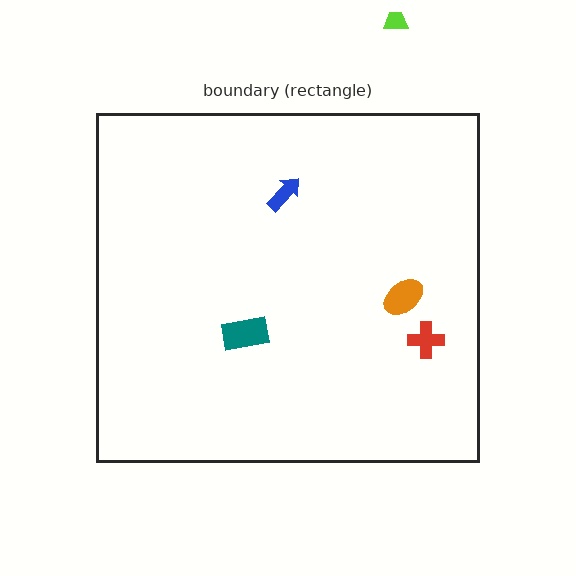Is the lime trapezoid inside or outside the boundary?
Outside.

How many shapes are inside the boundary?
4 inside, 1 outside.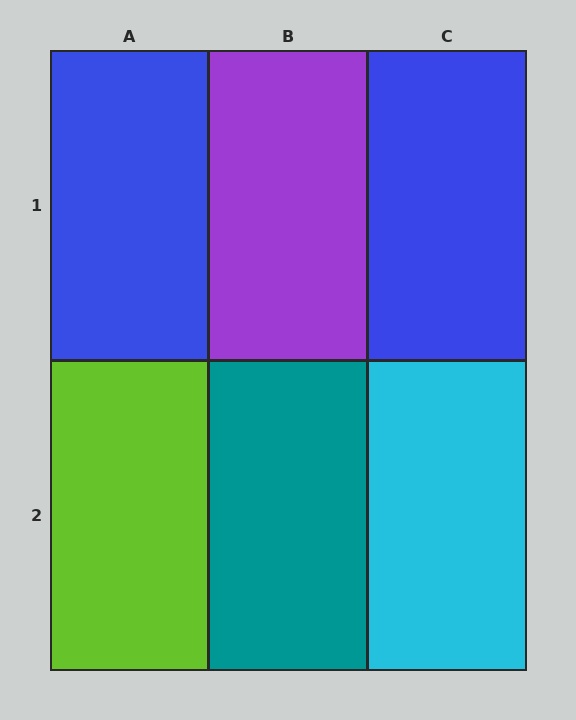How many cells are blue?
2 cells are blue.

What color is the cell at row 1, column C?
Blue.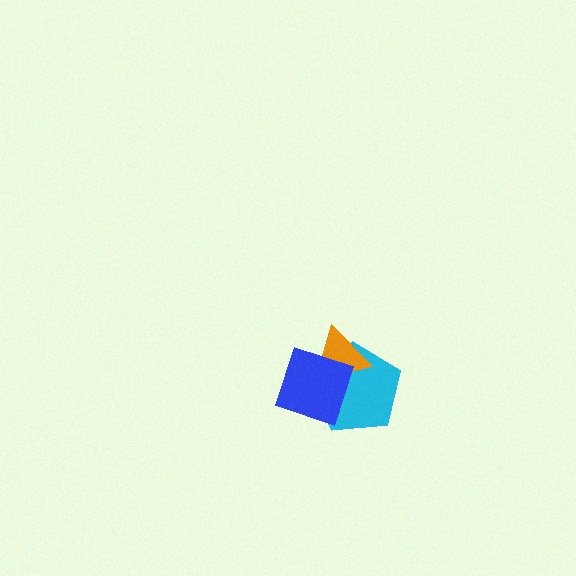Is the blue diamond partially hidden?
No, no other shape covers it.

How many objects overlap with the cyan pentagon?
2 objects overlap with the cyan pentagon.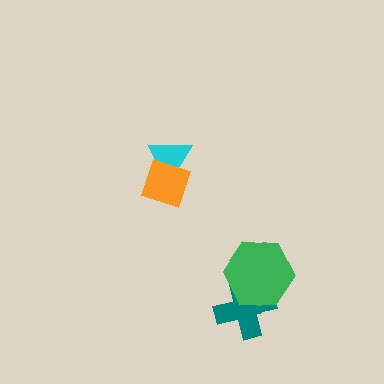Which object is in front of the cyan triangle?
The orange diamond is in front of the cyan triangle.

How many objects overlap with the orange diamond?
1 object overlaps with the orange diamond.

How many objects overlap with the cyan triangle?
1 object overlaps with the cyan triangle.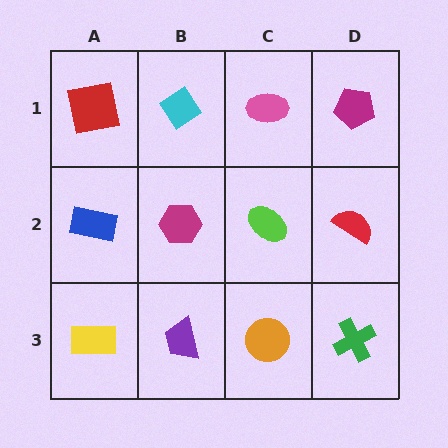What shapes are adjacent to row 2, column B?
A cyan diamond (row 1, column B), a purple trapezoid (row 3, column B), a blue rectangle (row 2, column A), a lime ellipse (row 2, column C).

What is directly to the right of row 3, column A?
A purple trapezoid.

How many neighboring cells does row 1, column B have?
3.